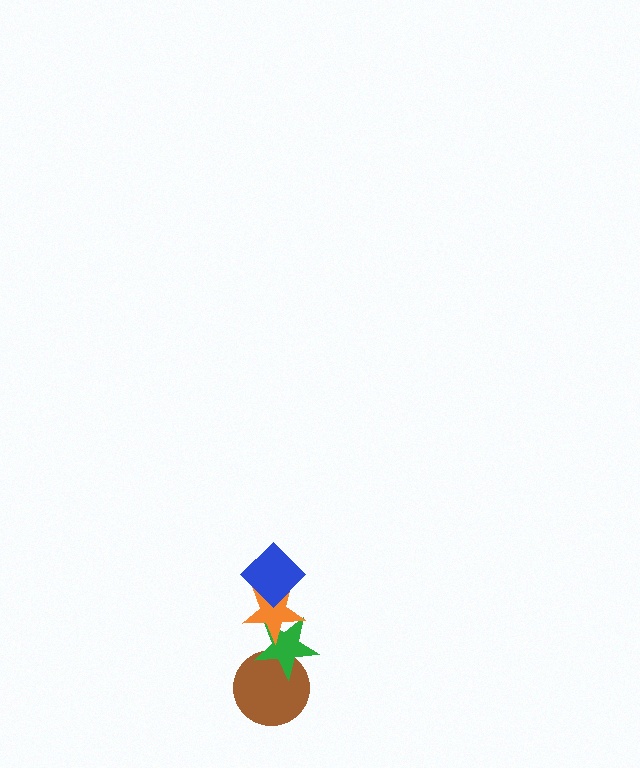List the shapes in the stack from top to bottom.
From top to bottom: the blue diamond, the orange star, the green star, the brown circle.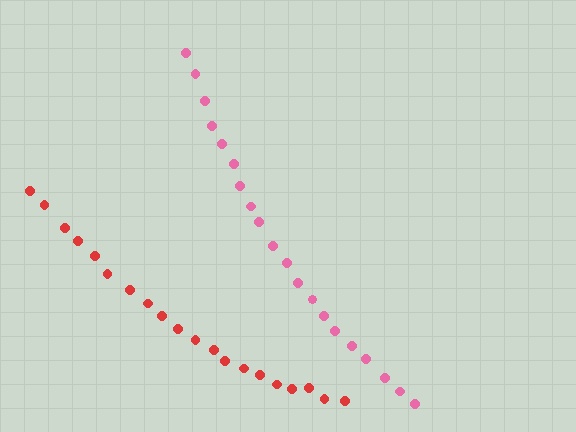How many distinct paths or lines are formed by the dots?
There are 2 distinct paths.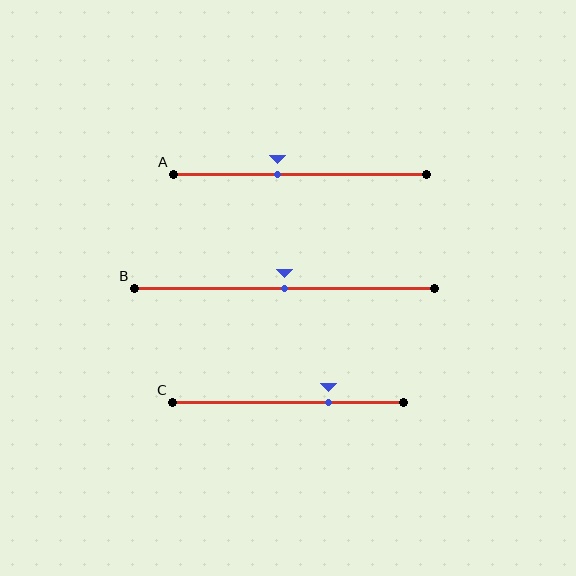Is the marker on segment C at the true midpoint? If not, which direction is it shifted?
No, the marker on segment C is shifted to the right by about 18% of the segment length.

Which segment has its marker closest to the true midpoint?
Segment B has its marker closest to the true midpoint.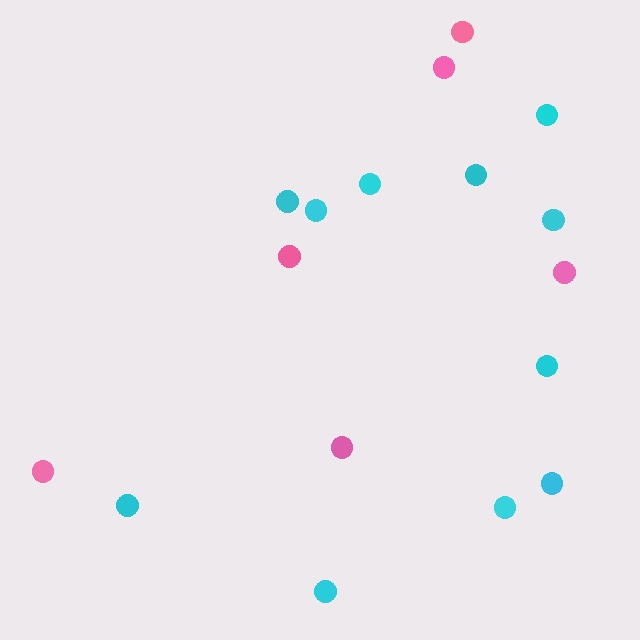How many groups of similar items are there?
There are 2 groups: one group of cyan circles (11) and one group of pink circles (6).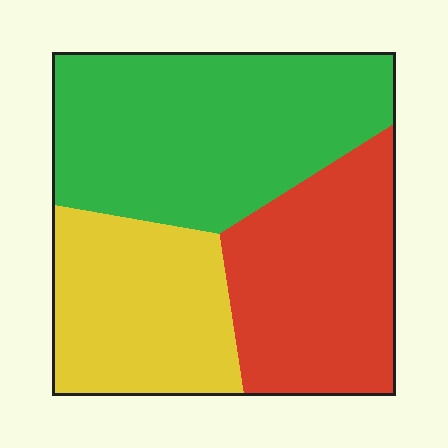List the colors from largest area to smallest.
From largest to smallest: green, red, yellow.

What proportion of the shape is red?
Red takes up about one third (1/3) of the shape.